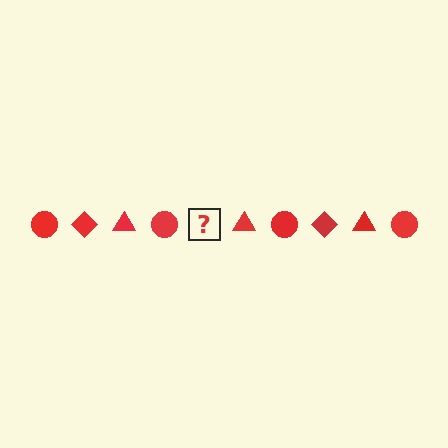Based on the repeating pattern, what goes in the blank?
The blank should be a red diamond.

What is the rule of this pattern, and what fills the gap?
The rule is that the pattern cycles through circle, diamond, triangle shapes in red. The gap should be filled with a red diamond.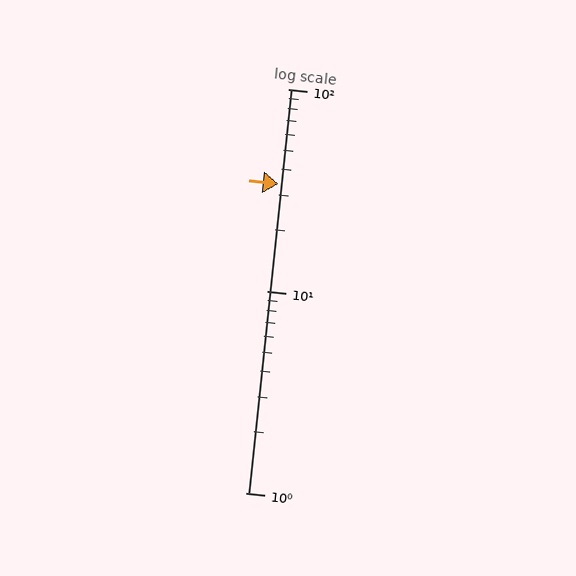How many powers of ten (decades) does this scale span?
The scale spans 2 decades, from 1 to 100.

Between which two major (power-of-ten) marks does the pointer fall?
The pointer is between 10 and 100.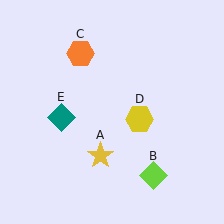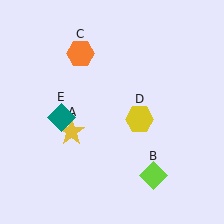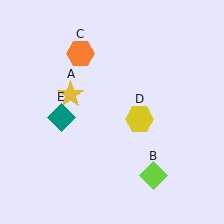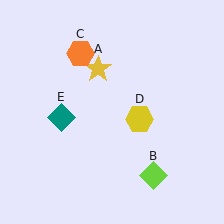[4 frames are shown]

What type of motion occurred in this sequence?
The yellow star (object A) rotated clockwise around the center of the scene.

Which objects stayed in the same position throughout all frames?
Lime diamond (object B) and orange hexagon (object C) and yellow hexagon (object D) and teal diamond (object E) remained stationary.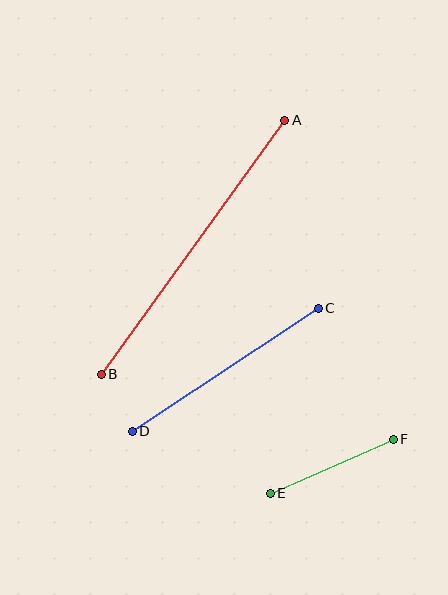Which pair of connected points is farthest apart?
Points A and B are farthest apart.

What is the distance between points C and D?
The distance is approximately 223 pixels.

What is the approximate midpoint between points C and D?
The midpoint is at approximately (225, 370) pixels.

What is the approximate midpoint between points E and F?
The midpoint is at approximately (332, 466) pixels.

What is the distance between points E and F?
The distance is approximately 135 pixels.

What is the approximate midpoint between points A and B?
The midpoint is at approximately (193, 247) pixels.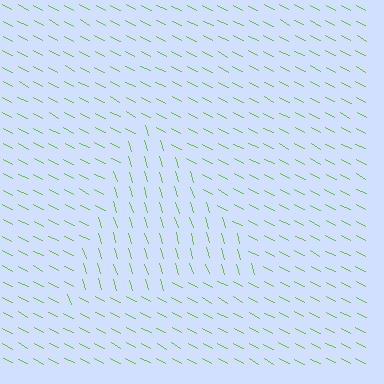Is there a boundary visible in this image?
Yes, there is a texture boundary formed by a change in line orientation.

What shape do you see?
I see a triangle.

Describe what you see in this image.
The image is filled with small lime line segments. A triangle region in the image has lines oriented differently from the surrounding lines, creating a visible texture boundary.